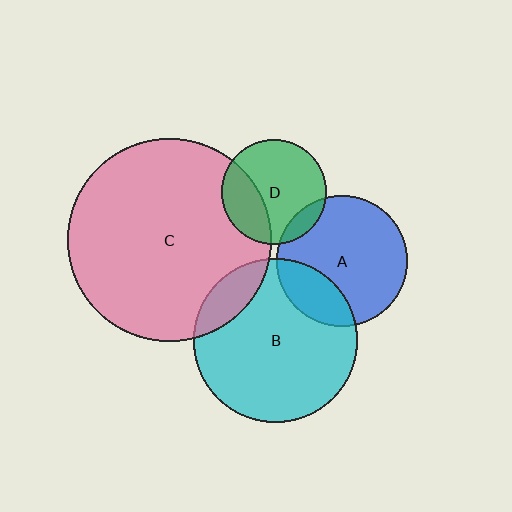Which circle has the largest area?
Circle C (pink).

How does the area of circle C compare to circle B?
Approximately 1.5 times.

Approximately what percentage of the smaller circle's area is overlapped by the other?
Approximately 30%.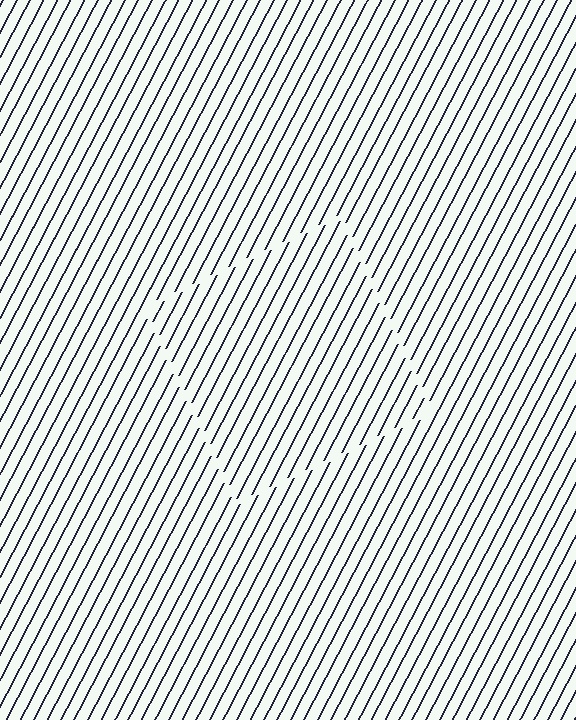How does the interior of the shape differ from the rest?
The interior of the shape contains the same grating, shifted by half a period — the contour is defined by the phase discontinuity where line-ends from the inner and outer gratings abut.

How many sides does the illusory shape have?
4 sides — the line-ends trace a square.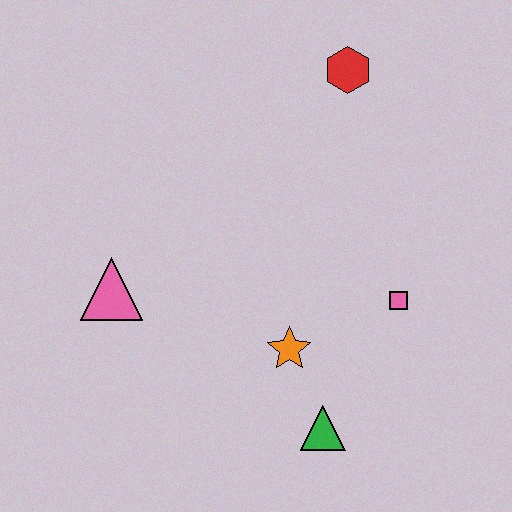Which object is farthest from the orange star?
The red hexagon is farthest from the orange star.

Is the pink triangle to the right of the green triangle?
No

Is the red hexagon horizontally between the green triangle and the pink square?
Yes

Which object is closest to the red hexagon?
The pink square is closest to the red hexagon.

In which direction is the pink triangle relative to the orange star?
The pink triangle is to the left of the orange star.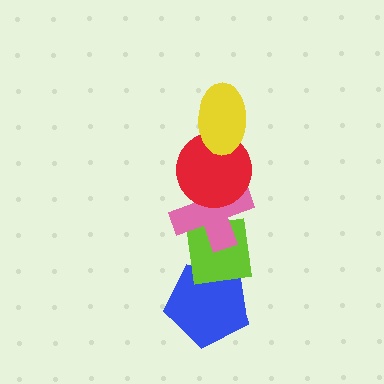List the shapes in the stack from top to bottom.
From top to bottom: the yellow ellipse, the red circle, the pink cross, the lime square, the blue pentagon.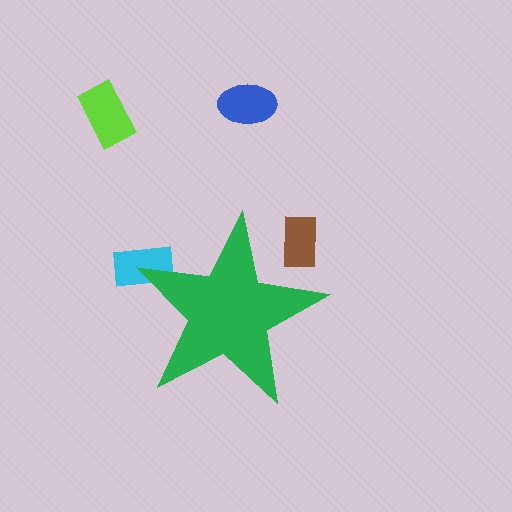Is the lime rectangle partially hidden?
No, the lime rectangle is fully visible.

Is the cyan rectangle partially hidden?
Yes, the cyan rectangle is partially hidden behind the green star.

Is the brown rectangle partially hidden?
Yes, the brown rectangle is partially hidden behind the green star.